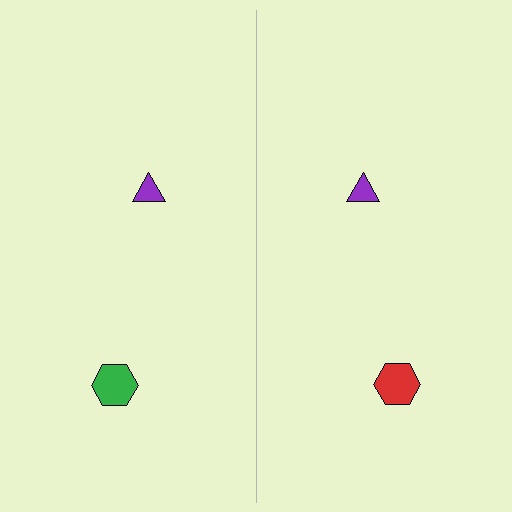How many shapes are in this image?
There are 4 shapes in this image.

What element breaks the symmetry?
The red hexagon on the right side breaks the symmetry — its mirror counterpart is green.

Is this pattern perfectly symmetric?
No, the pattern is not perfectly symmetric. The red hexagon on the right side breaks the symmetry — its mirror counterpart is green.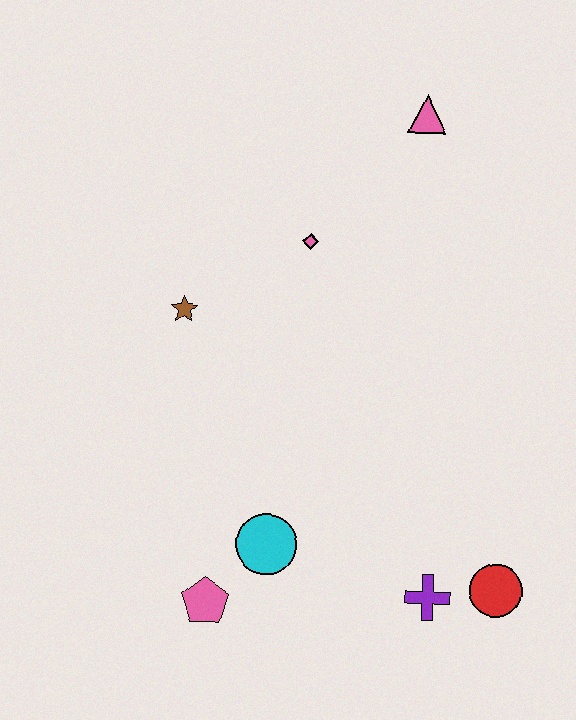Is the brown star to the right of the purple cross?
No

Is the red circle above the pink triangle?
No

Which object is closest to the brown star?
The pink diamond is closest to the brown star.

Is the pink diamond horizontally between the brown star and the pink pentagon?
No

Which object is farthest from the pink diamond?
The red circle is farthest from the pink diamond.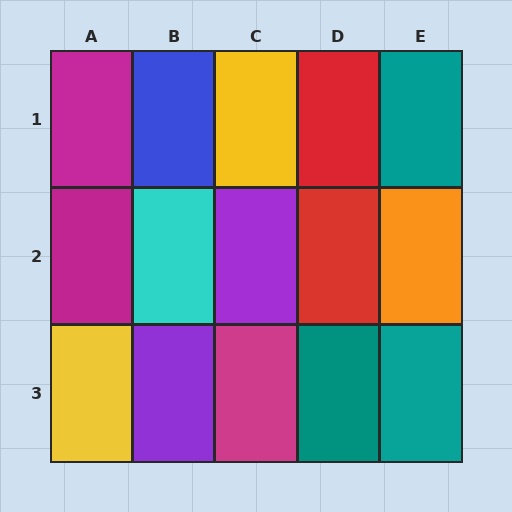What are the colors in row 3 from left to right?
Yellow, purple, magenta, teal, teal.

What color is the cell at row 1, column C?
Yellow.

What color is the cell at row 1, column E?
Teal.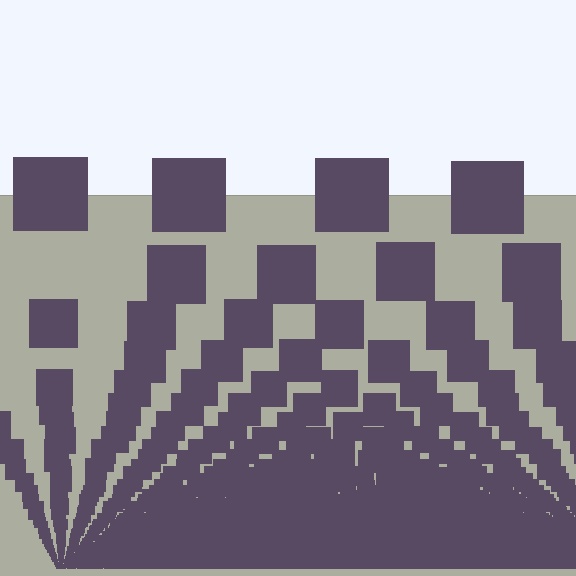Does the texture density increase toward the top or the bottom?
Density increases toward the bottom.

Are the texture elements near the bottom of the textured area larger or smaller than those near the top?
Smaller. The gradient is inverted — elements near the bottom are smaller and denser.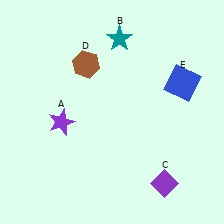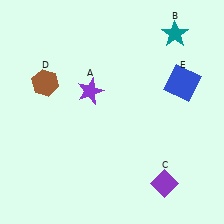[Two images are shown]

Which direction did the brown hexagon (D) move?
The brown hexagon (D) moved left.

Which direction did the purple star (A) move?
The purple star (A) moved up.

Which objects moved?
The objects that moved are: the purple star (A), the teal star (B), the brown hexagon (D).